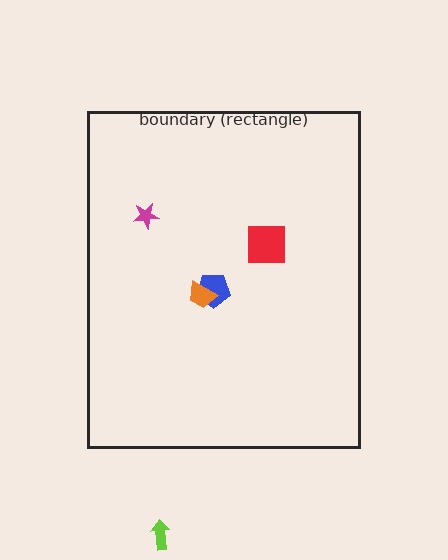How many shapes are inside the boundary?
4 inside, 1 outside.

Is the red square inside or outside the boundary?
Inside.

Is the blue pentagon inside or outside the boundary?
Inside.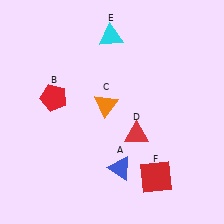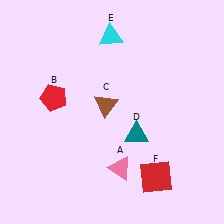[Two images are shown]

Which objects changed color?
A changed from blue to pink. C changed from orange to brown. D changed from red to teal.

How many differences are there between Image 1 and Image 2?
There are 3 differences between the two images.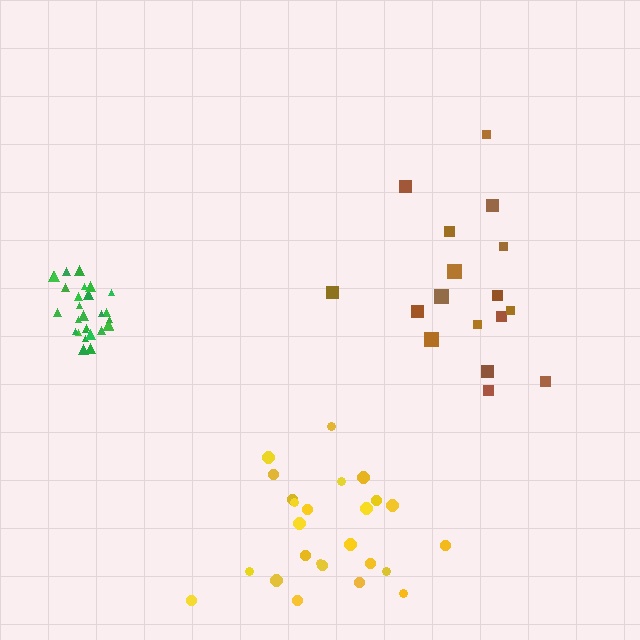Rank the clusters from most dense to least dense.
green, yellow, brown.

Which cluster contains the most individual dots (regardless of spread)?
Green (29).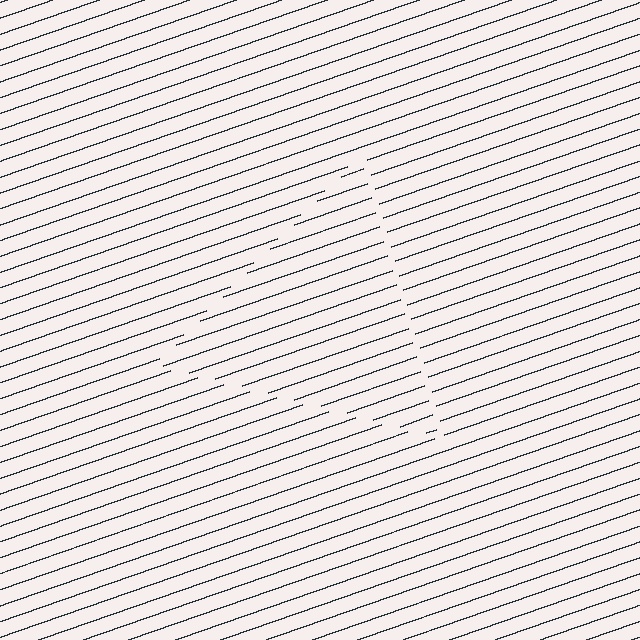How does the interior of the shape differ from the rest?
The interior of the shape contains the same grating, shifted by half a period — the contour is defined by the phase discontinuity where line-ends from the inner and outer gratings abut.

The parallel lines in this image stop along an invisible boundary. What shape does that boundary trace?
An illusory triangle. The interior of the shape contains the same grating, shifted by half a period — the contour is defined by the phase discontinuity where line-ends from the inner and outer gratings abut.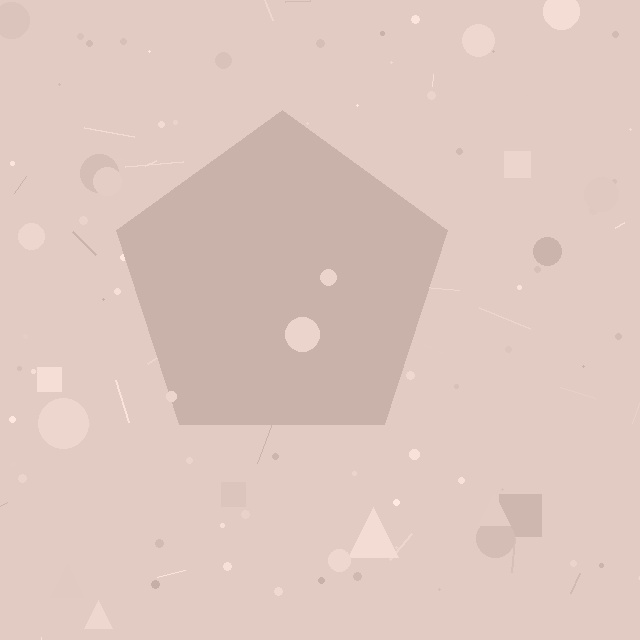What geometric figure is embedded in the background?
A pentagon is embedded in the background.